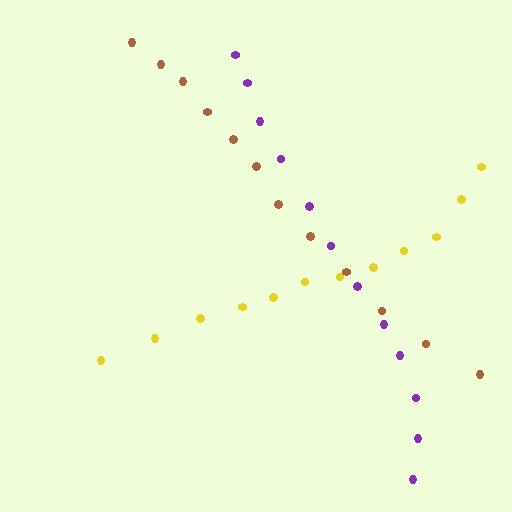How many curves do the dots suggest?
There are 3 distinct paths.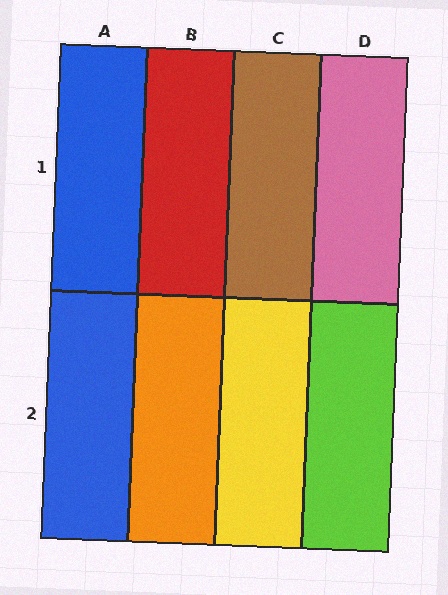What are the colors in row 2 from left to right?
Blue, orange, yellow, lime.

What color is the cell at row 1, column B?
Red.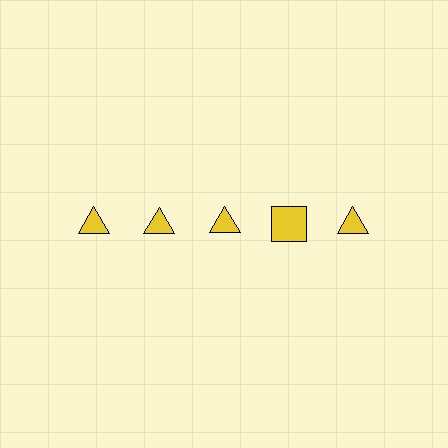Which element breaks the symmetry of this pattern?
The yellow square in the top row, second from right column breaks the symmetry. All other shapes are yellow triangles.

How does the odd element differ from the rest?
It has a different shape: square instead of triangle.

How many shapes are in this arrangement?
There are 5 shapes arranged in a grid pattern.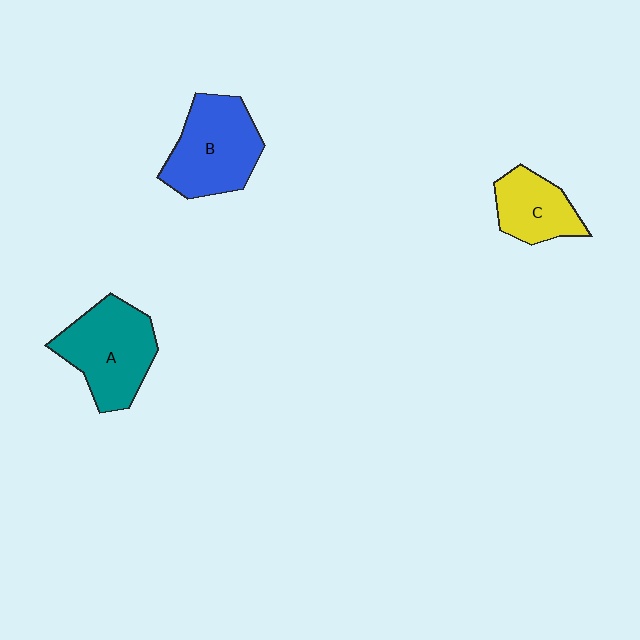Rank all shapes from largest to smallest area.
From largest to smallest: A (teal), B (blue), C (yellow).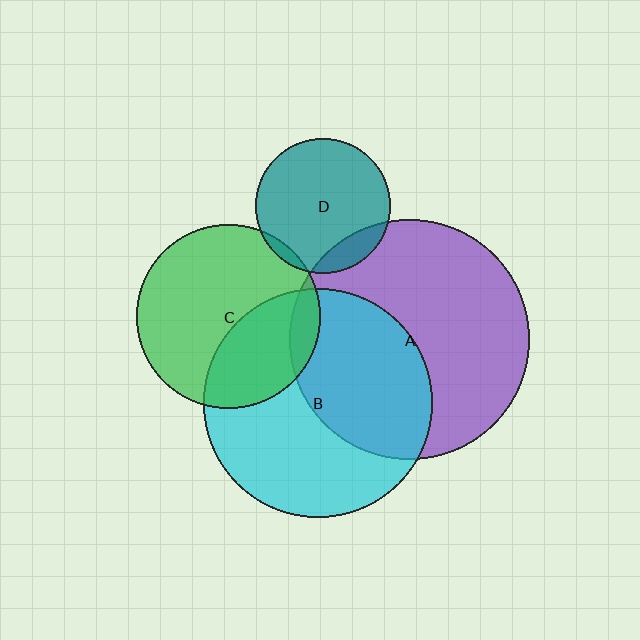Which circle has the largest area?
Circle A (purple).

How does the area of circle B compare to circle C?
Approximately 1.5 times.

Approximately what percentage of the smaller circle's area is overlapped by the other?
Approximately 5%.